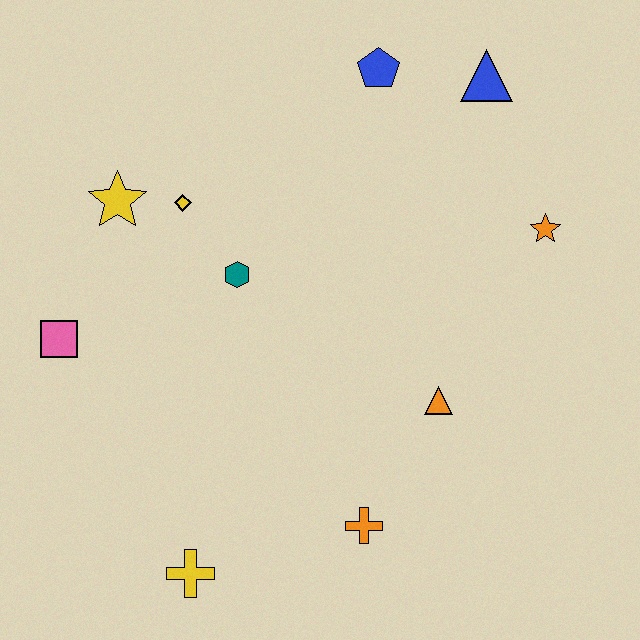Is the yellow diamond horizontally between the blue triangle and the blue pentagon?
No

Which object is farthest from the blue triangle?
The yellow cross is farthest from the blue triangle.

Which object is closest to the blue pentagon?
The blue triangle is closest to the blue pentagon.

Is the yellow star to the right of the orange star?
No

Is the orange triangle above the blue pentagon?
No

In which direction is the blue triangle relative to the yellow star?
The blue triangle is to the right of the yellow star.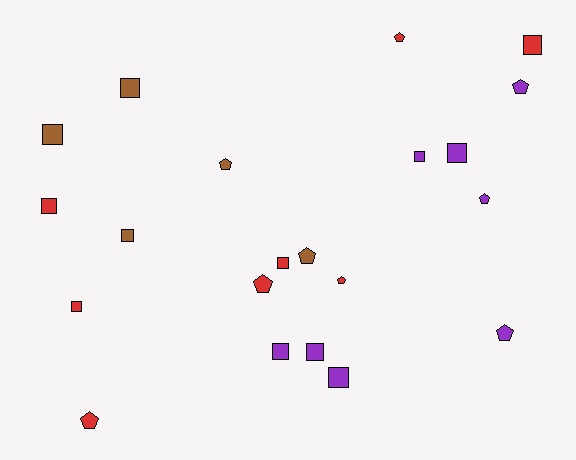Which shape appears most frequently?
Square, with 12 objects.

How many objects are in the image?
There are 21 objects.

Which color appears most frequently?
Red, with 8 objects.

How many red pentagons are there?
There are 4 red pentagons.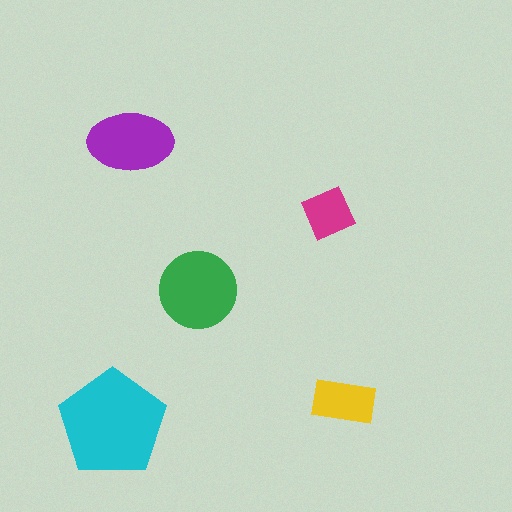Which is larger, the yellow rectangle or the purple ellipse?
The purple ellipse.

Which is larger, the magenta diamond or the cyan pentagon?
The cyan pentagon.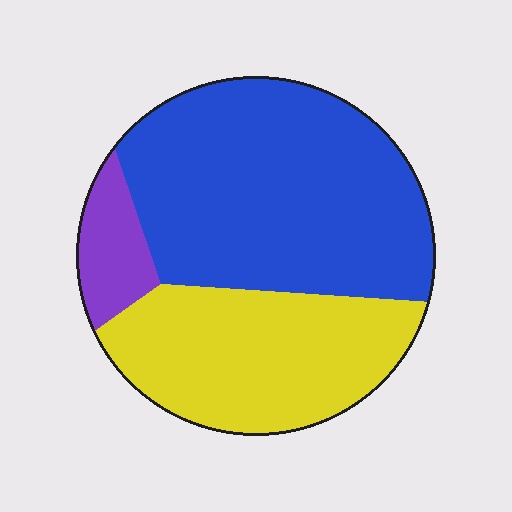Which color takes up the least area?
Purple, at roughly 10%.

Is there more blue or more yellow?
Blue.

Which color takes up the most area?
Blue, at roughly 55%.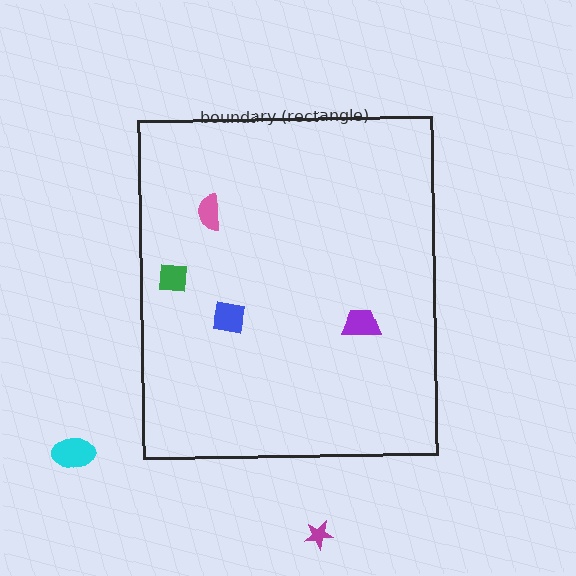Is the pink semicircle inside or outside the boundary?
Inside.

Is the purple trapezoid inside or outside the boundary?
Inside.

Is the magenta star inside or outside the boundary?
Outside.